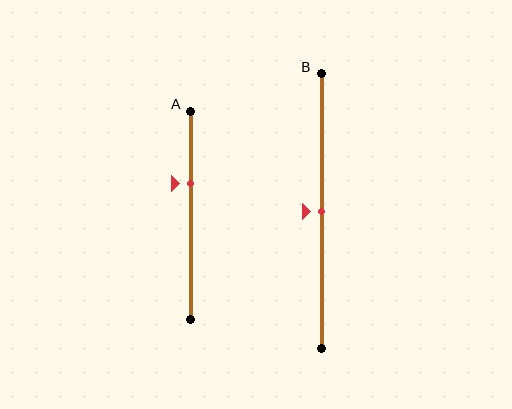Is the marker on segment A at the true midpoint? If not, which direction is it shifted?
No, the marker on segment A is shifted upward by about 16% of the segment length.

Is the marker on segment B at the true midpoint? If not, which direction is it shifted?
Yes, the marker on segment B is at the true midpoint.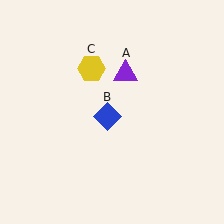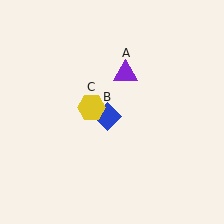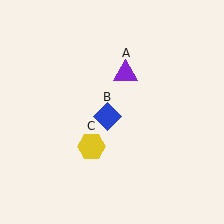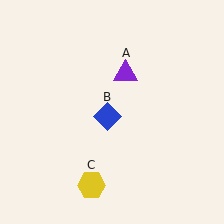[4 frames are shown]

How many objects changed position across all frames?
1 object changed position: yellow hexagon (object C).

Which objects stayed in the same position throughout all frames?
Purple triangle (object A) and blue diamond (object B) remained stationary.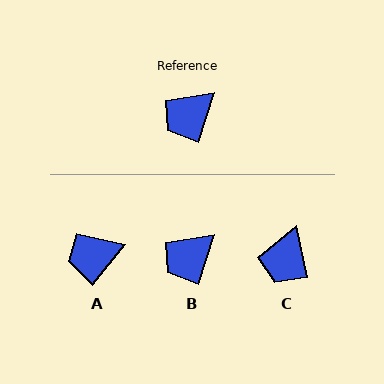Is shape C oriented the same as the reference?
No, it is off by about 30 degrees.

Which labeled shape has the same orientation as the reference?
B.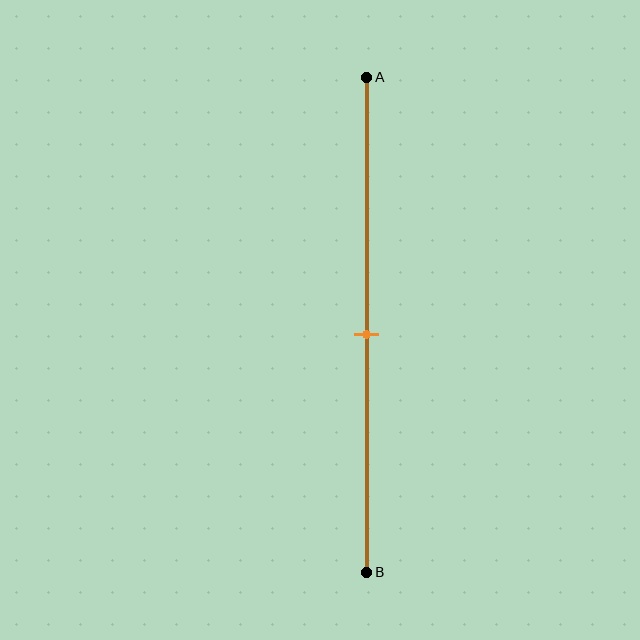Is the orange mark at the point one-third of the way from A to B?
No, the mark is at about 50% from A, not at the 33% one-third point.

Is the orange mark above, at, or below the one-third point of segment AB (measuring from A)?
The orange mark is below the one-third point of segment AB.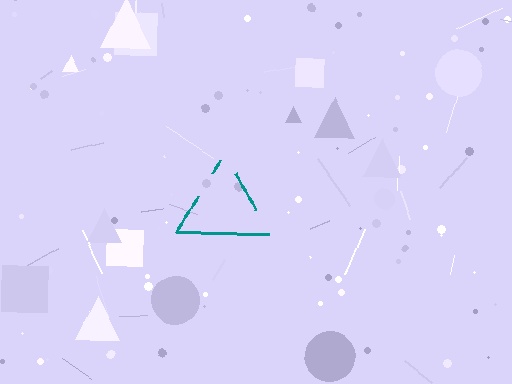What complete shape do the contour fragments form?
The contour fragments form a triangle.